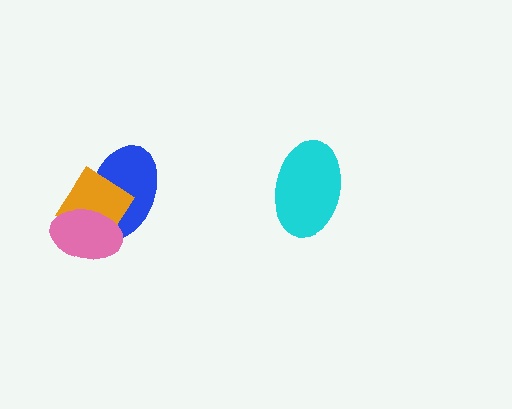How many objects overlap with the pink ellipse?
2 objects overlap with the pink ellipse.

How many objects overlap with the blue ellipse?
2 objects overlap with the blue ellipse.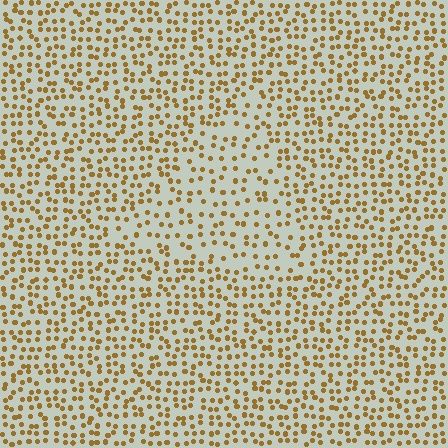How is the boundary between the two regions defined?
The boundary is defined by a change in element density (approximately 1.6x ratio). All elements are the same color, size, and shape.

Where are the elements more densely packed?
The elements are more densely packed outside the triangle boundary.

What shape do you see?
I see a triangle.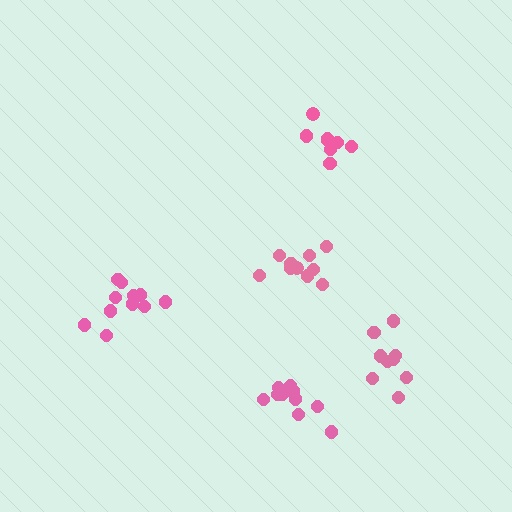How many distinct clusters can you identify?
There are 5 distinct clusters.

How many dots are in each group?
Group 1: 9 dots, Group 2: 10 dots, Group 3: 11 dots, Group 4: 10 dots, Group 5: 8 dots (48 total).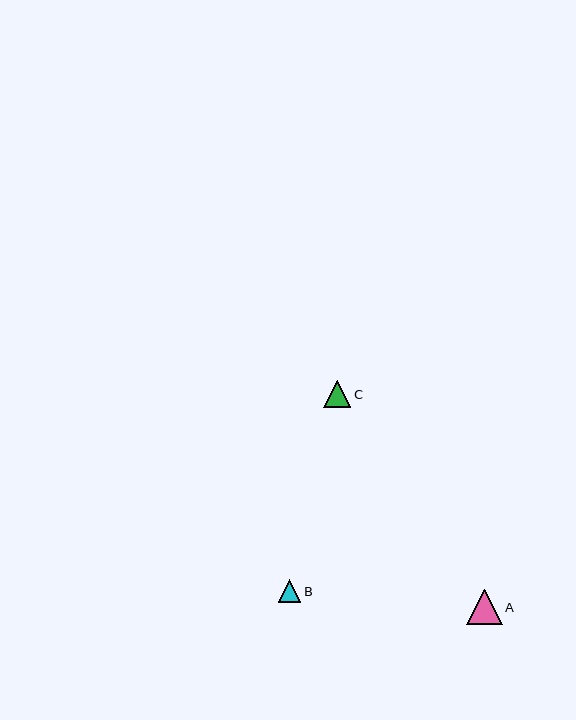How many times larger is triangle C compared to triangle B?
Triangle C is approximately 1.2 times the size of triangle B.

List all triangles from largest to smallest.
From largest to smallest: A, C, B.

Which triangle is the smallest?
Triangle B is the smallest with a size of approximately 23 pixels.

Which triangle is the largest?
Triangle A is the largest with a size of approximately 35 pixels.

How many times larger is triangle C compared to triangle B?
Triangle C is approximately 1.2 times the size of triangle B.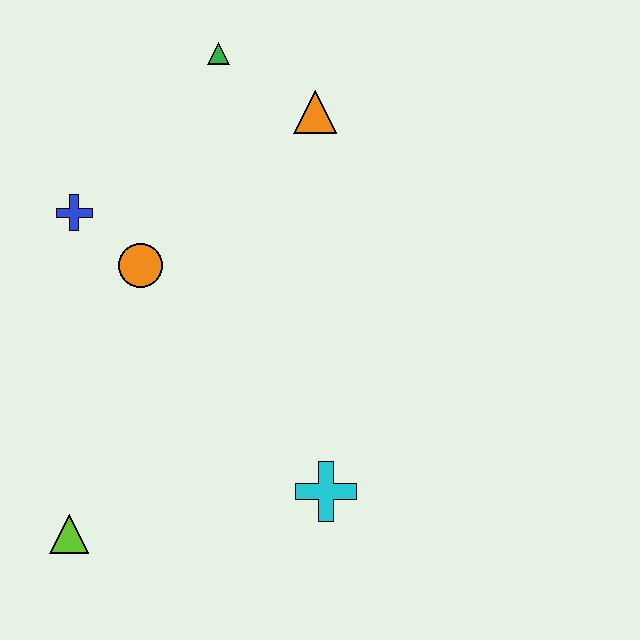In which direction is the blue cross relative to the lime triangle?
The blue cross is above the lime triangle.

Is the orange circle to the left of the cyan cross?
Yes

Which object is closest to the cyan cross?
The lime triangle is closest to the cyan cross.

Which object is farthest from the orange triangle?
The lime triangle is farthest from the orange triangle.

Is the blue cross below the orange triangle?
Yes